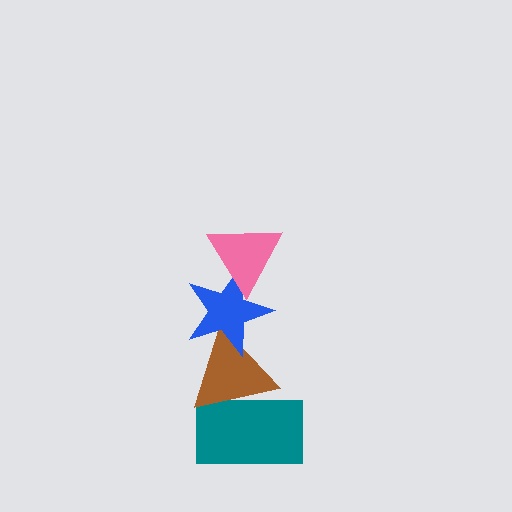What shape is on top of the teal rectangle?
The brown triangle is on top of the teal rectangle.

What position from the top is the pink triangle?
The pink triangle is 1st from the top.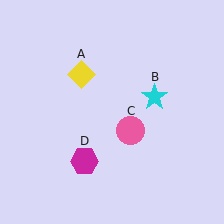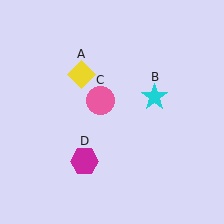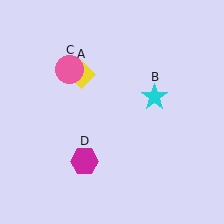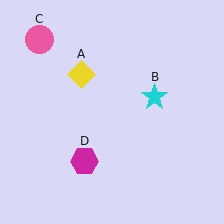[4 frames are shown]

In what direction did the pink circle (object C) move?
The pink circle (object C) moved up and to the left.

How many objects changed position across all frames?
1 object changed position: pink circle (object C).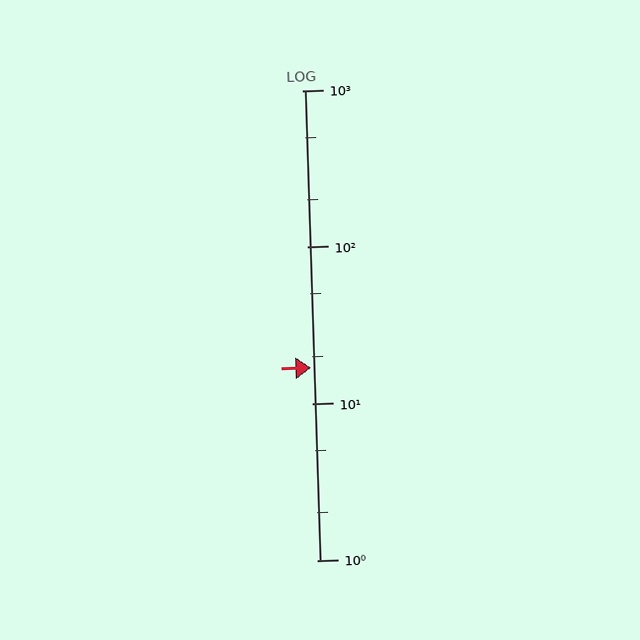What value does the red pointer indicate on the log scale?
The pointer indicates approximately 17.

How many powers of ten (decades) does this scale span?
The scale spans 3 decades, from 1 to 1000.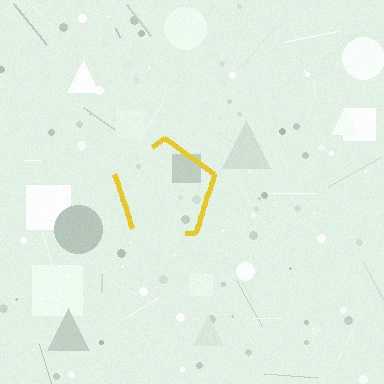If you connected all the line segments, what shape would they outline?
They would outline a pentagon.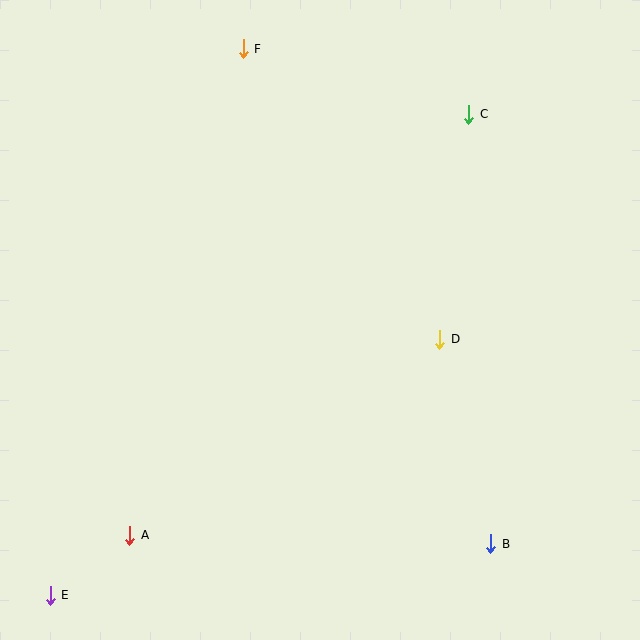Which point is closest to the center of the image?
Point D at (440, 339) is closest to the center.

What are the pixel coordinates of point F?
Point F is at (243, 49).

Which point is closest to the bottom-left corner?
Point E is closest to the bottom-left corner.